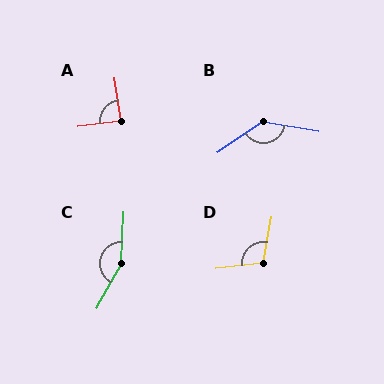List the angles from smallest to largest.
A (90°), D (107°), B (137°), C (153°).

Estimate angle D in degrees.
Approximately 107 degrees.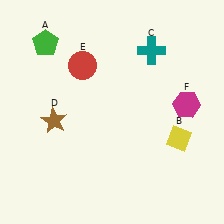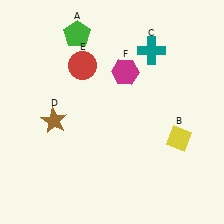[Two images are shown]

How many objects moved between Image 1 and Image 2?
2 objects moved between the two images.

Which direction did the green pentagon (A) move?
The green pentagon (A) moved right.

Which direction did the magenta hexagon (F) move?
The magenta hexagon (F) moved left.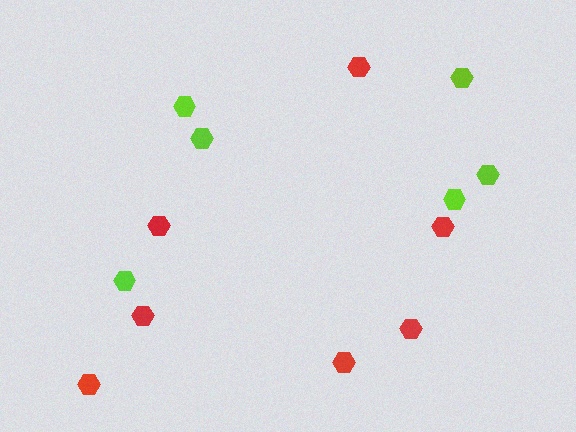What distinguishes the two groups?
There are 2 groups: one group of red hexagons (7) and one group of lime hexagons (6).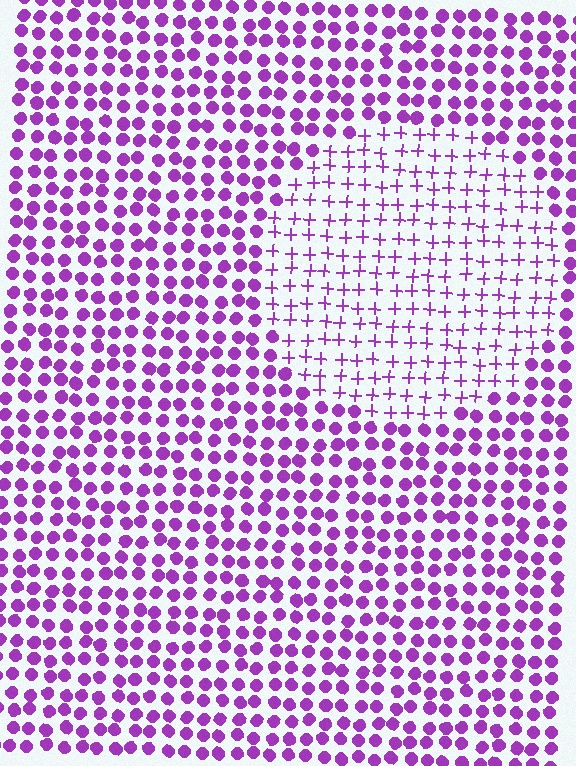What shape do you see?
I see a circle.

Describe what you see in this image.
The image is filled with small purple elements arranged in a uniform grid. A circle-shaped region contains plus signs, while the surrounding area contains circles. The boundary is defined purely by the change in element shape.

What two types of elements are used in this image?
The image uses plus signs inside the circle region and circles outside it.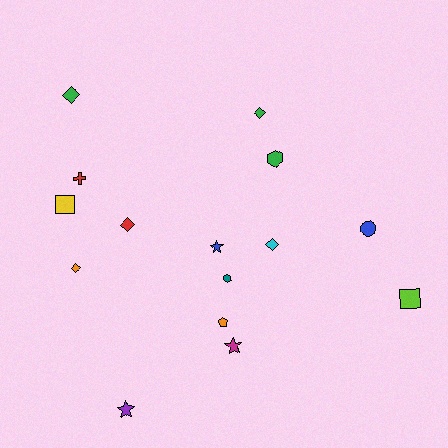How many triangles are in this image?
There are no triangles.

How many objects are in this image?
There are 15 objects.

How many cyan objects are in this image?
There is 1 cyan object.